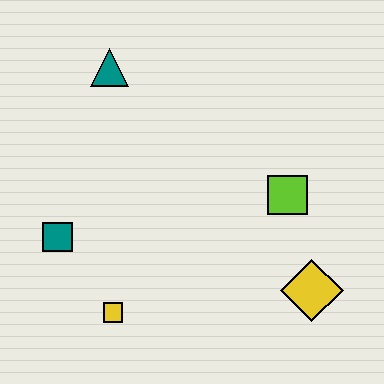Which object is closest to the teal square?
The yellow square is closest to the teal square.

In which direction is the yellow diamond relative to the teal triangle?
The yellow diamond is below the teal triangle.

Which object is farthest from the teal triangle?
The yellow diamond is farthest from the teal triangle.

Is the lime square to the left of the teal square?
No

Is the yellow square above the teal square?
No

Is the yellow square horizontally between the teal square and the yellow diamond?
Yes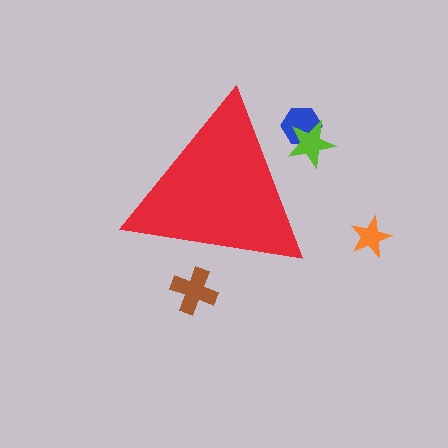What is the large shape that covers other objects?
A red triangle.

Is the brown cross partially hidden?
Yes, the brown cross is partially hidden behind the red triangle.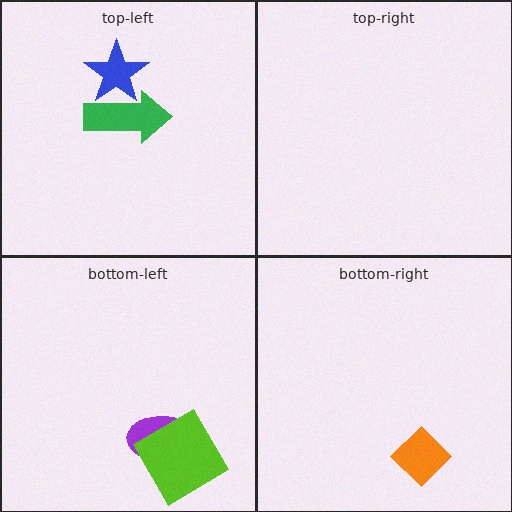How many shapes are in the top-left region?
2.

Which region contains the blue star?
The top-left region.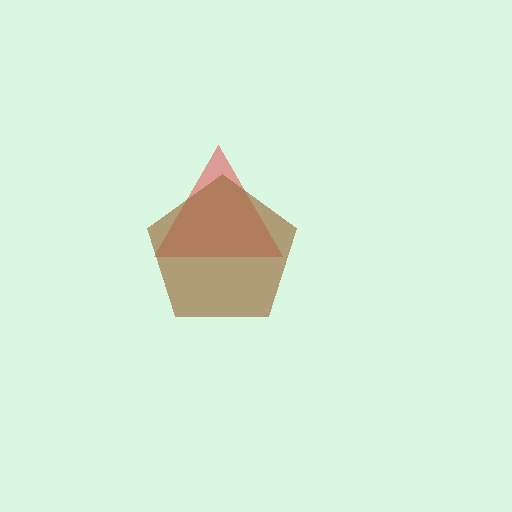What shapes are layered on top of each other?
The layered shapes are: a red triangle, a brown pentagon.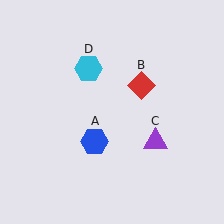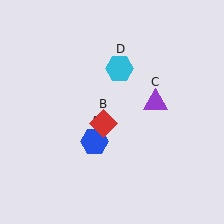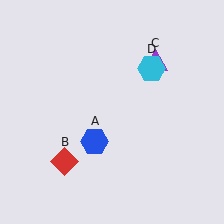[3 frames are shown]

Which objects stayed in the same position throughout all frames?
Blue hexagon (object A) remained stationary.